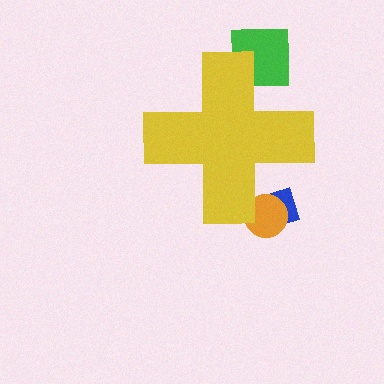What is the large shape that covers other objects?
A yellow cross.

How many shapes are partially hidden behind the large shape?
3 shapes are partially hidden.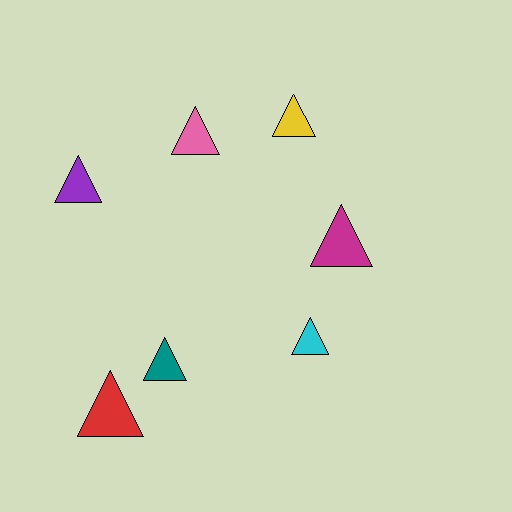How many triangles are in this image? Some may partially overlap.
There are 7 triangles.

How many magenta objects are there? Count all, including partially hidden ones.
There is 1 magenta object.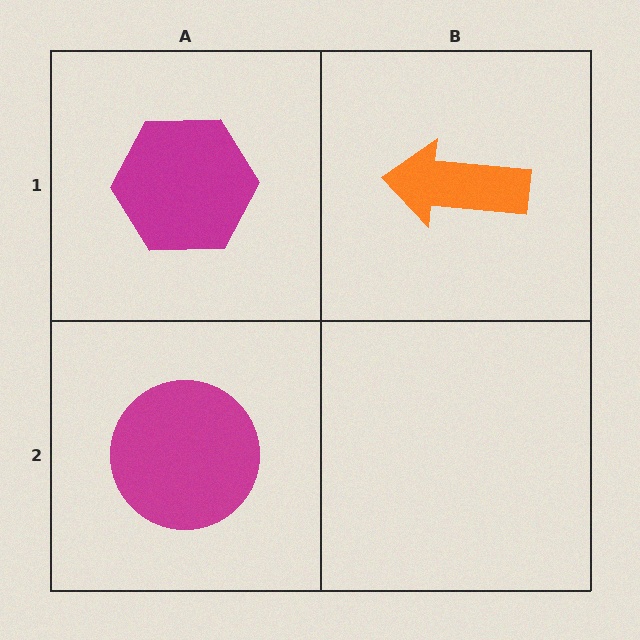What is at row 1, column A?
A magenta hexagon.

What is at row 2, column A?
A magenta circle.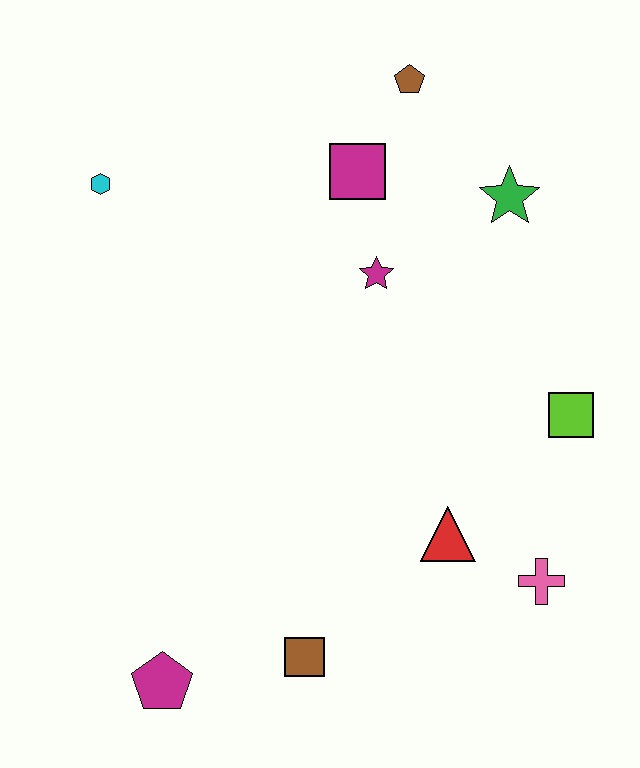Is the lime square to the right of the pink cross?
Yes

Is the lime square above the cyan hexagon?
No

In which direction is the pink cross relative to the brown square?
The pink cross is to the right of the brown square.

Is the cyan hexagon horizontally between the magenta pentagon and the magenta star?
No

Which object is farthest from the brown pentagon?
The magenta pentagon is farthest from the brown pentagon.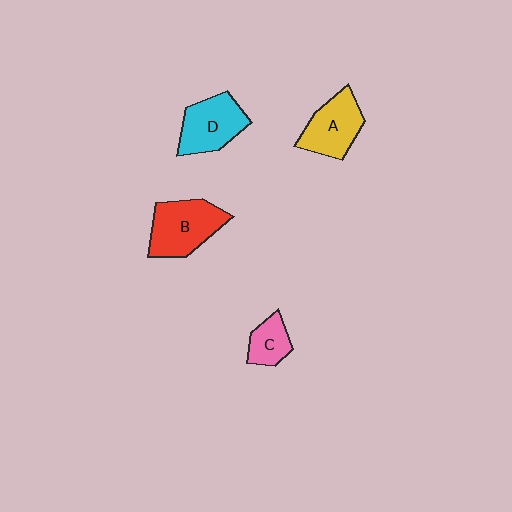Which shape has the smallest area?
Shape C (pink).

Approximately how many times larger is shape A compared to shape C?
Approximately 1.8 times.